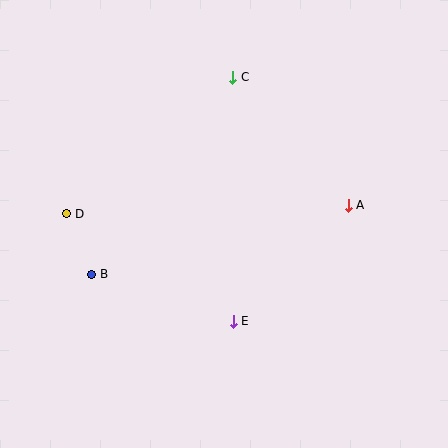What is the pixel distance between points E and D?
The distance between E and D is 198 pixels.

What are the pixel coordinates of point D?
Point D is at (67, 214).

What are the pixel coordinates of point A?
Point A is at (348, 205).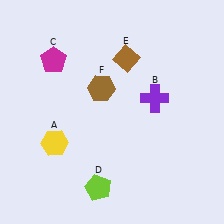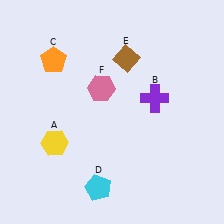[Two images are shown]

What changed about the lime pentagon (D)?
In Image 1, D is lime. In Image 2, it changed to cyan.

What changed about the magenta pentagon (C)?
In Image 1, C is magenta. In Image 2, it changed to orange.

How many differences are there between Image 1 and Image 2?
There are 3 differences between the two images.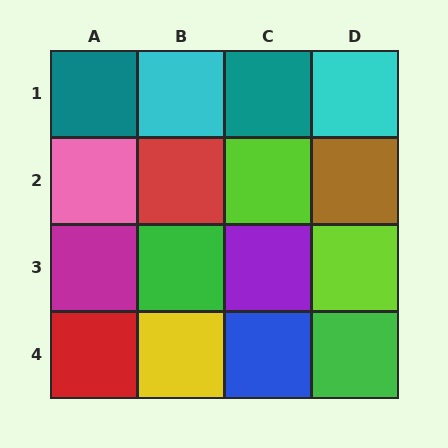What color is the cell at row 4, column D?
Green.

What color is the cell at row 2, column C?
Lime.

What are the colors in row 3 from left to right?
Magenta, green, purple, lime.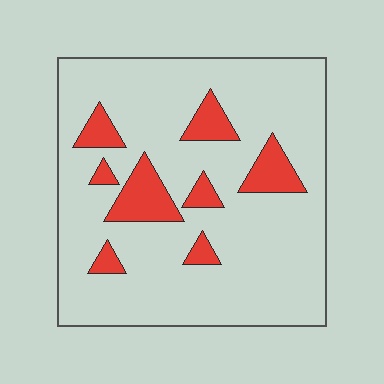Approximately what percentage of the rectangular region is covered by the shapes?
Approximately 15%.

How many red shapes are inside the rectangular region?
8.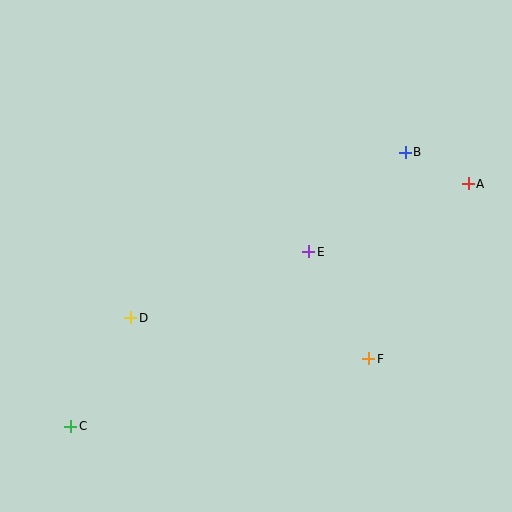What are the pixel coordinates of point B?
Point B is at (405, 152).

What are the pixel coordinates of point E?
Point E is at (309, 252).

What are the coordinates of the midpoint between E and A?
The midpoint between E and A is at (389, 218).